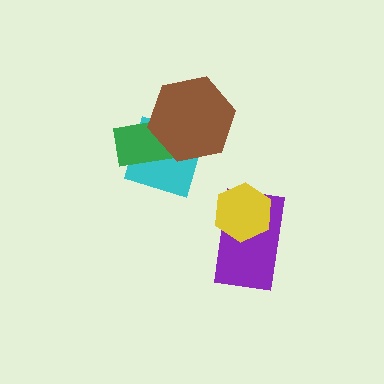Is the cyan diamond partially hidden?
Yes, it is partially covered by another shape.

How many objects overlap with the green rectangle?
2 objects overlap with the green rectangle.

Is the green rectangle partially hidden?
Yes, it is partially covered by another shape.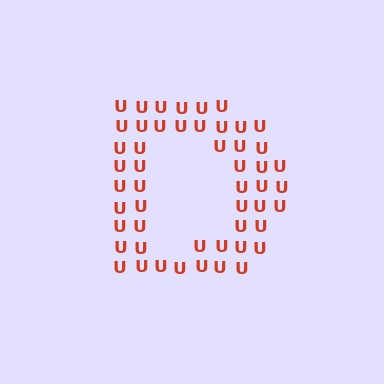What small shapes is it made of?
It is made of small letter U's.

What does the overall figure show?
The overall figure shows the letter D.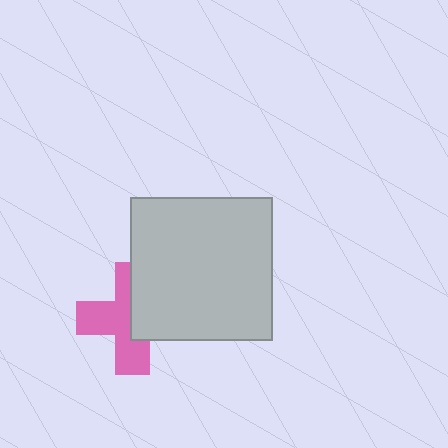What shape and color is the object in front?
The object in front is a light gray square.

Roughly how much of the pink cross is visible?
About half of it is visible (roughly 55%).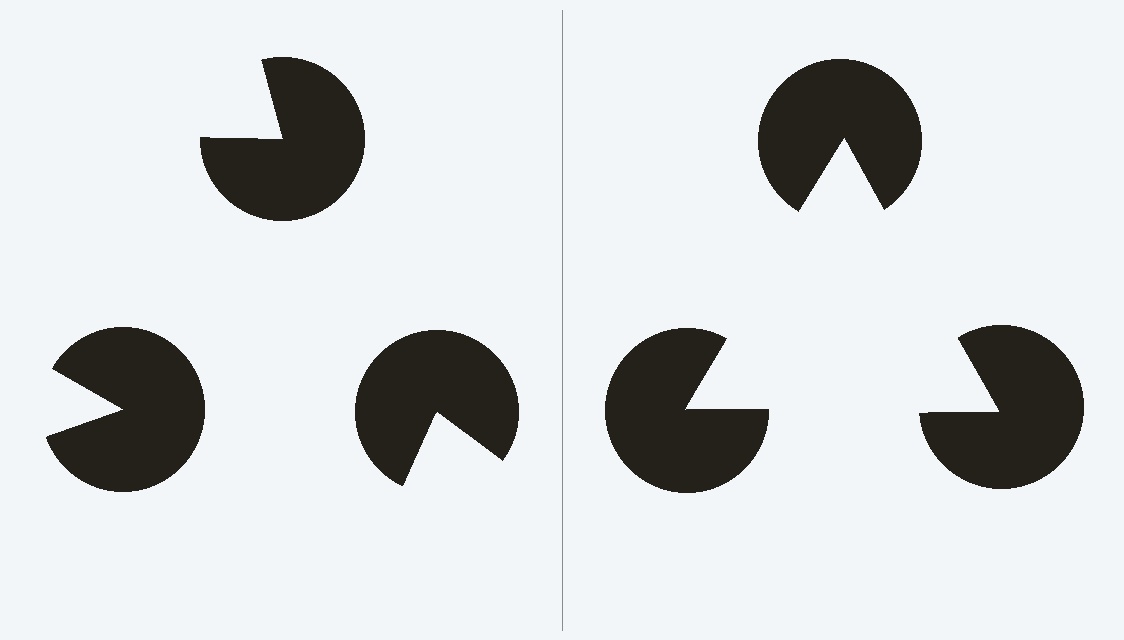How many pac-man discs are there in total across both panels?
6 — 3 on each side.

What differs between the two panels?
The pac-man discs are positioned identically on both sides; only the wedge orientations differ. On the right they align to a triangle; on the left they are misaligned.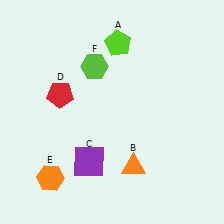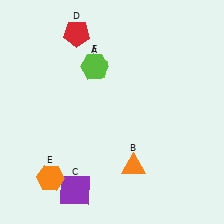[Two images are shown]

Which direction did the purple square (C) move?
The purple square (C) moved down.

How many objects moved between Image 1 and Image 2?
3 objects moved between the two images.